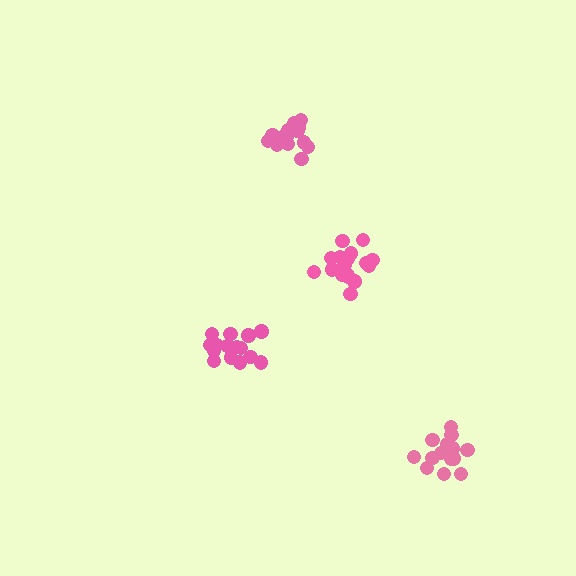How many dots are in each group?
Group 1: 16 dots, Group 2: 17 dots, Group 3: 15 dots, Group 4: 16 dots (64 total).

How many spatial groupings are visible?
There are 4 spatial groupings.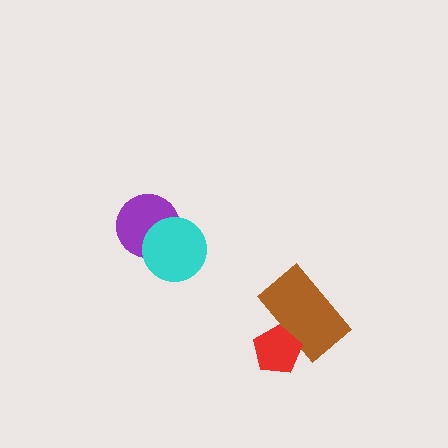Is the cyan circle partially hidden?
No, no other shape covers it.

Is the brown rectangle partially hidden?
Yes, it is partially covered by another shape.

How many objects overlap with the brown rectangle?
1 object overlaps with the brown rectangle.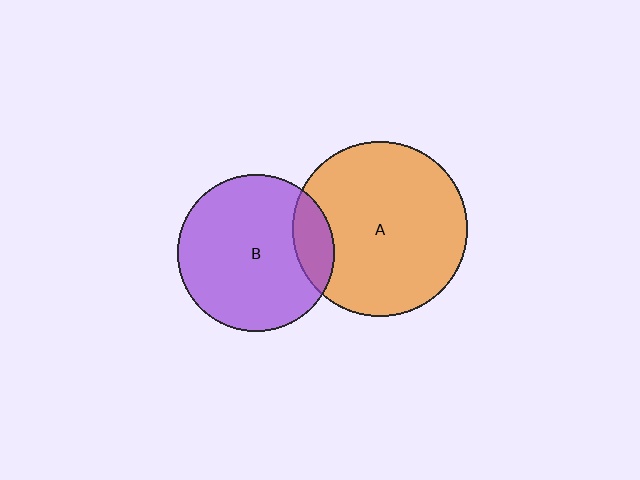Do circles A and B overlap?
Yes.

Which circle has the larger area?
Circle A (orange).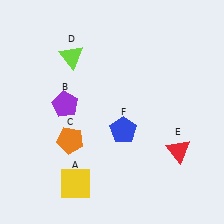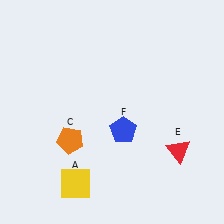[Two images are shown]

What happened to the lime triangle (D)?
The lime triangle (D) was removed in Image 2. It was in the top-left area of Image 1.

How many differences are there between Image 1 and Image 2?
There are 2 differences between the two images.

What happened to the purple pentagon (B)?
The purple pentagon (B) was removed in Image 2. It was in the top-left area of Image 1.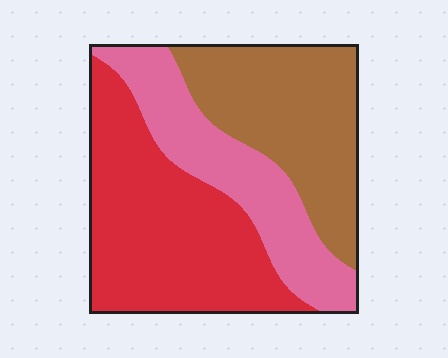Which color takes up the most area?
Red, at roughly 40%.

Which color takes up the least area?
Pink, at roughly 25%.